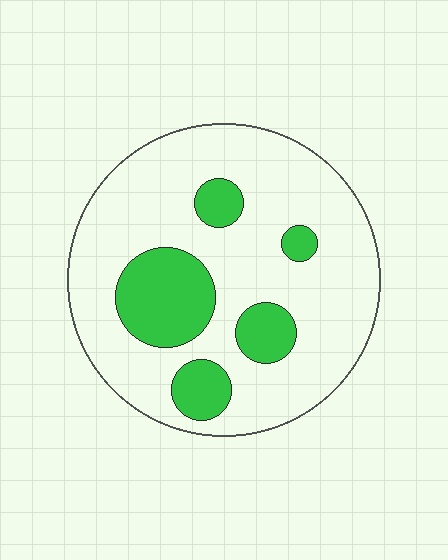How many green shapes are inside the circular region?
5.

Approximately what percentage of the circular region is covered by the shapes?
Approximately 20%.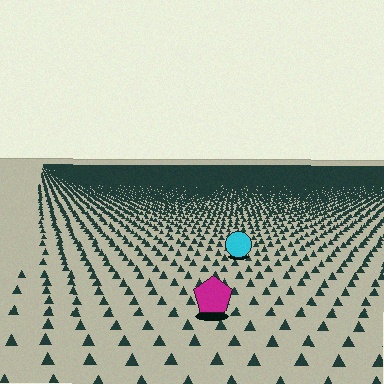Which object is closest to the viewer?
The magenta pentagon is closest. The texture marks near it are larger and more spread out.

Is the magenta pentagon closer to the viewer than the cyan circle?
Yes. The magenta pentagon is closer — you can tell from the texture gradient: the ground texture is coarser near it.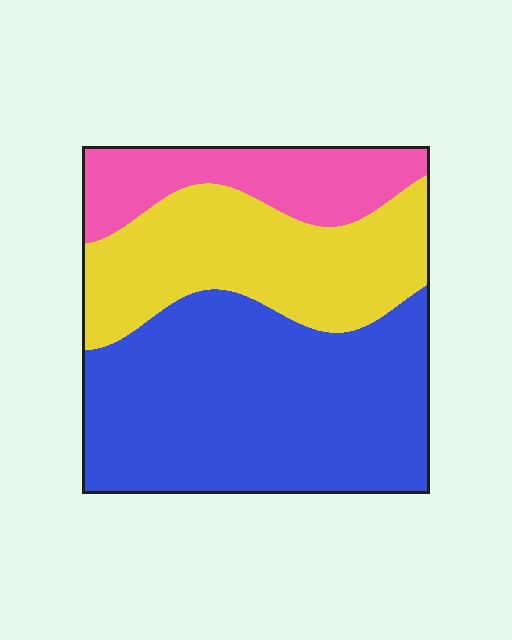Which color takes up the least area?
Pink, at roughly 20%.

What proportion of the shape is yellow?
Yellow covers around 30% of the shape.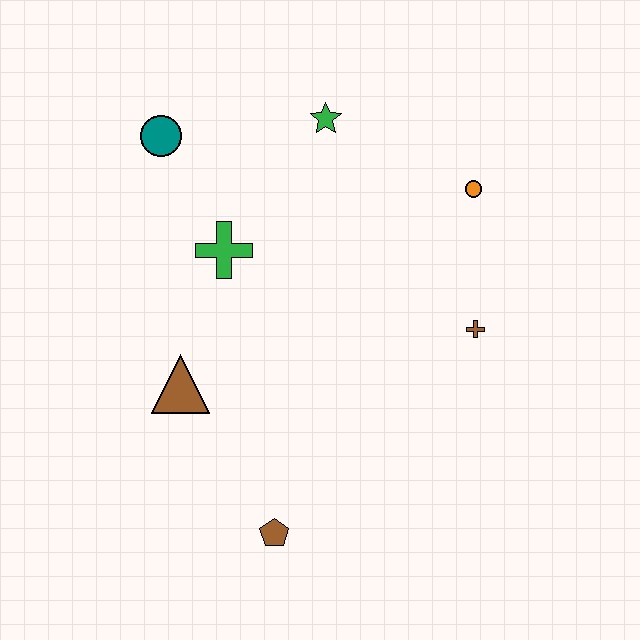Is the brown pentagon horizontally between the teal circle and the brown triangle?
No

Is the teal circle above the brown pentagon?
Yes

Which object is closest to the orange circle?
The brown cross is closest to the orange circle.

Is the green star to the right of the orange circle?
No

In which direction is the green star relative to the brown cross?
The green star is above the brown cross.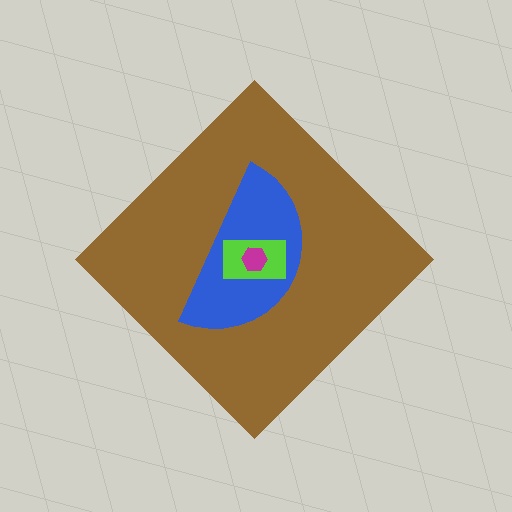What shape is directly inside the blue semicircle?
The lime rectangle.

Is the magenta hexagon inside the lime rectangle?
Yes.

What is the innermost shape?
The magenta hexagon.